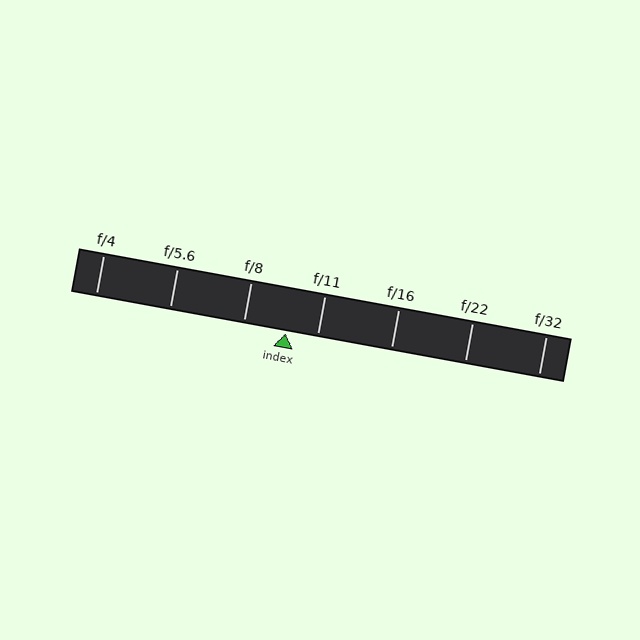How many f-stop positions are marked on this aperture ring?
There are 7 f-stop positions marked.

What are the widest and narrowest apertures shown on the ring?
The widest aperture shown is f/4 and the narrowest is f/32.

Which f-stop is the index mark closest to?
The index mark is closest to f/11.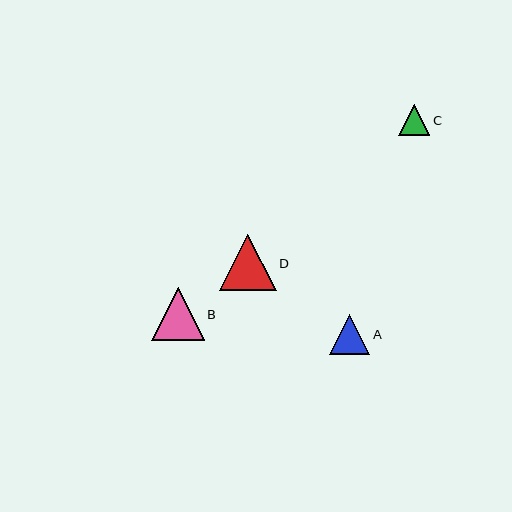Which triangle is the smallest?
Triangle C is the smallest with a size of approximately 31 pixels.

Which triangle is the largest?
Triangle D is the largest with a size of approximately 56 pixels.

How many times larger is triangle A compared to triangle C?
Triangle A is approximately 1.3 times the size of triangle C.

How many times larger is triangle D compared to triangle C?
Triangle D is approximately 1.8 times the size of triangle C.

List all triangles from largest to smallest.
From largest to smallest: D, B, A, C.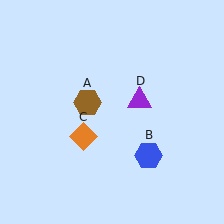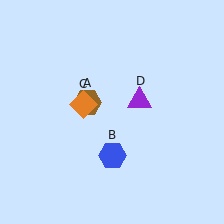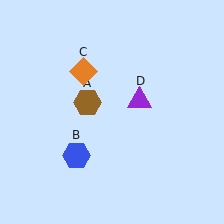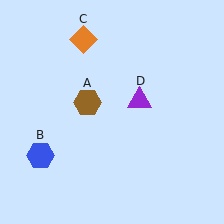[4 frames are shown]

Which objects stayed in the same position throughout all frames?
Brown hexagon (object A) and purple triangle (object D) remained stationary.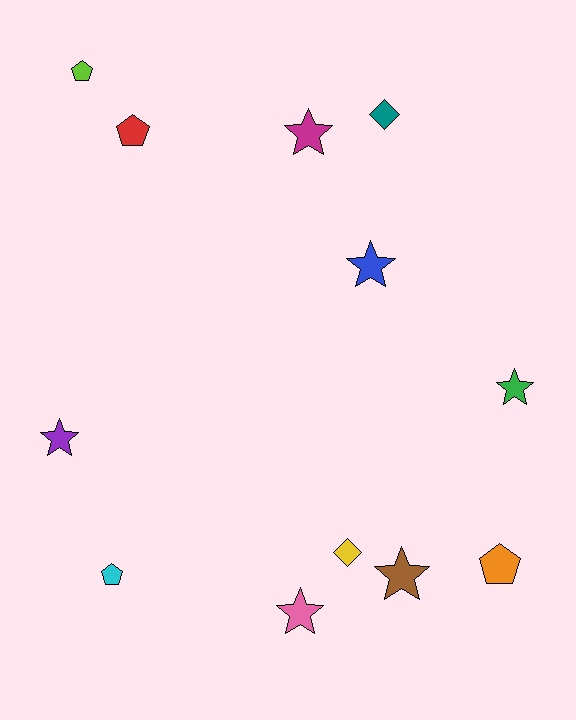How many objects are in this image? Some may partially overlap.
There are 12 objects.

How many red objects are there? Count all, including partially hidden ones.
There is 1 red object.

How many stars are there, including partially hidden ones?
There are 6 stars.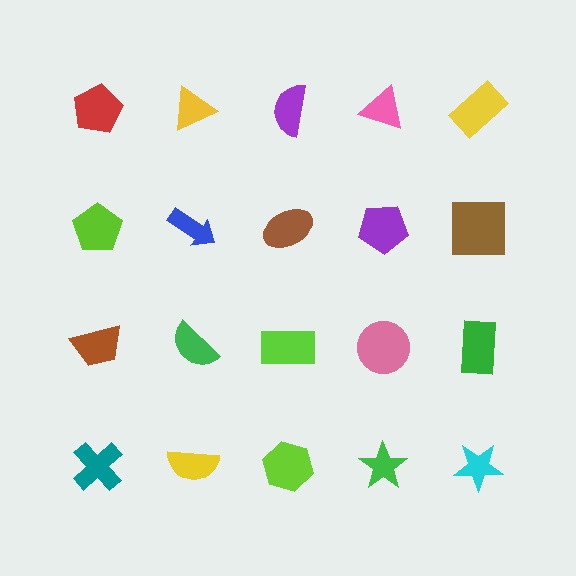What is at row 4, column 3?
A lime hexagon.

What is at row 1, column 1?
A red pentagon.